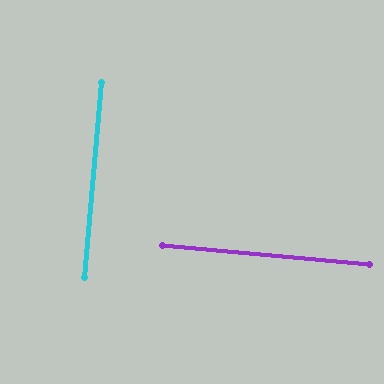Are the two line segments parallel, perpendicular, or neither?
Perpendicular — they meet at approximately 90°.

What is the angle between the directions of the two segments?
Approximately 90 degrees.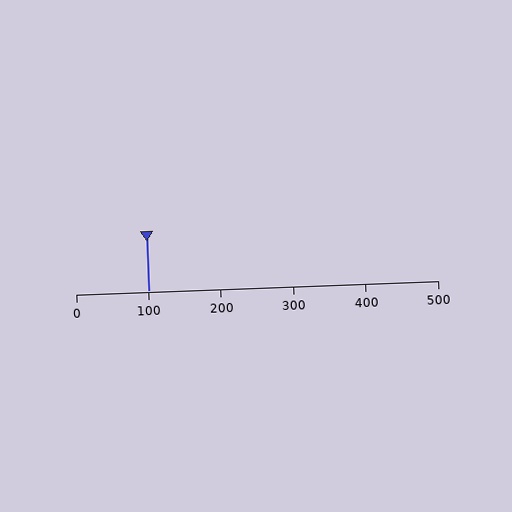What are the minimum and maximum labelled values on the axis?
The axis runs from 0 to 500.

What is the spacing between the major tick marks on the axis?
The major ticks are spaced 100 apart.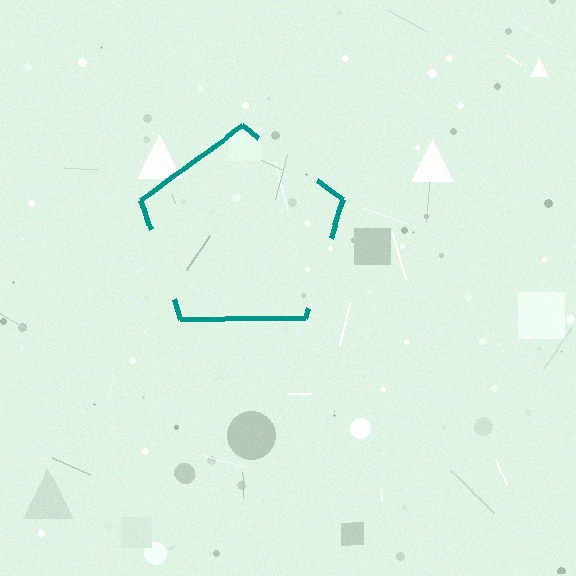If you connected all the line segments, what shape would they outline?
They would outline a pentagon.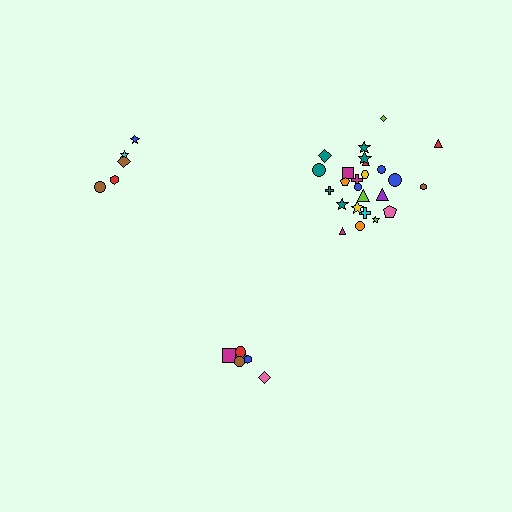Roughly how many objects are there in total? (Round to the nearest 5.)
Roughly 35 objects in total.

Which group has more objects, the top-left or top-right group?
The top-right group.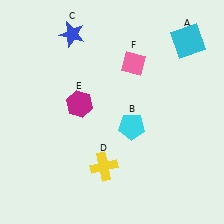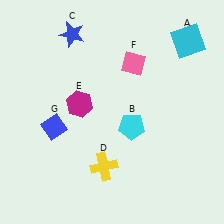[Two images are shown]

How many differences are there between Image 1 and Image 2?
There is 1 difference between the two images.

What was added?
A blue diamond (G) was added in Image 2.